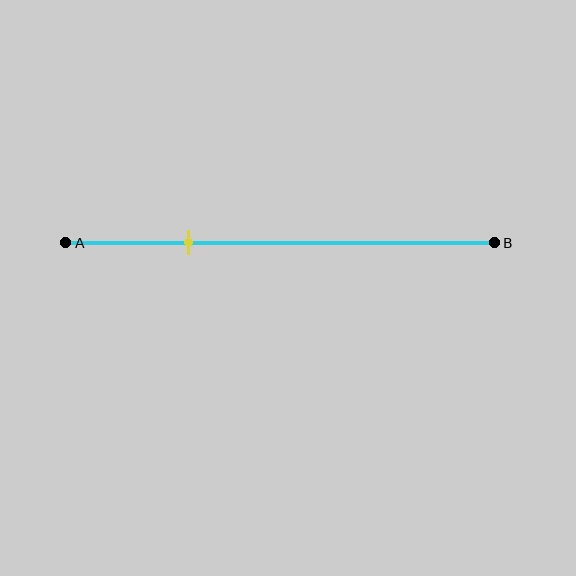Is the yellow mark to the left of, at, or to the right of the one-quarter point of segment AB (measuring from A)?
The yellow mark is to the right of the one-quarter point of segment AB.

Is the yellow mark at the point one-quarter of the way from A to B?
No, the mark is at about 30% from A, not at the 25% one-quarter point.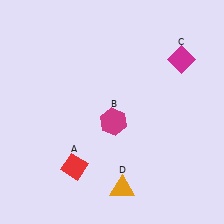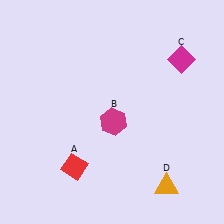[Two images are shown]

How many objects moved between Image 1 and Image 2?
1 object moved between the two images.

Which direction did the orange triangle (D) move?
The orange triangle (D) moved right.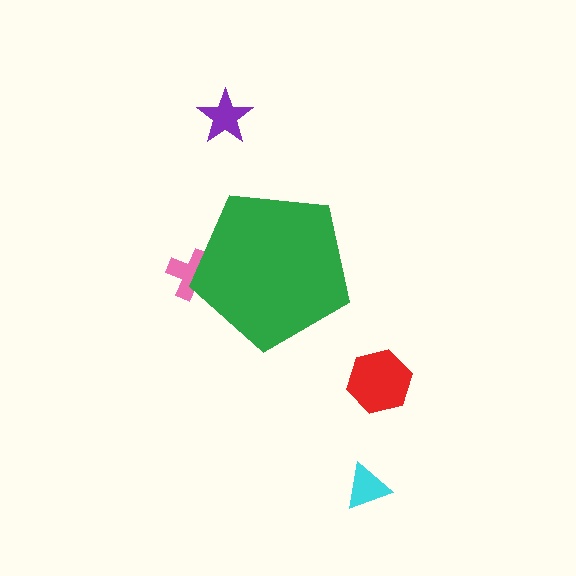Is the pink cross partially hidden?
Yes, the pink cross is partially hidden behind the green pentagon.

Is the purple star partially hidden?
No, the purple star is fully visible.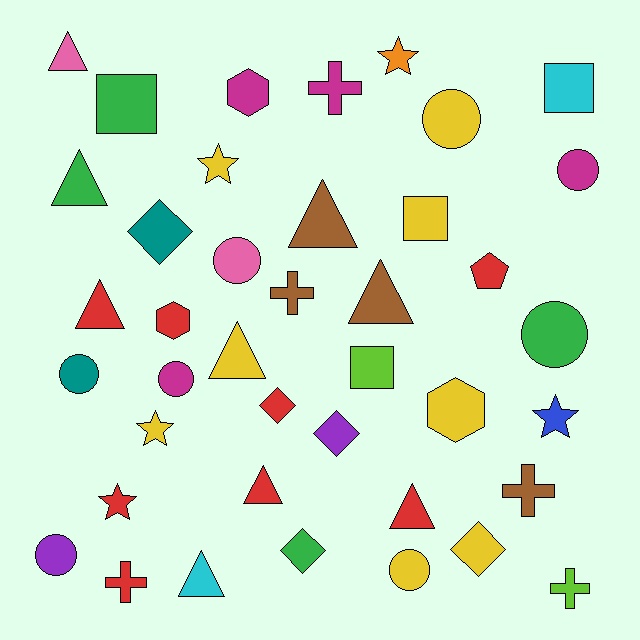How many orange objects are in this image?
There is 1 orange object.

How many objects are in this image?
There are 40 objects.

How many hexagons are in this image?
There are 3 hexagons.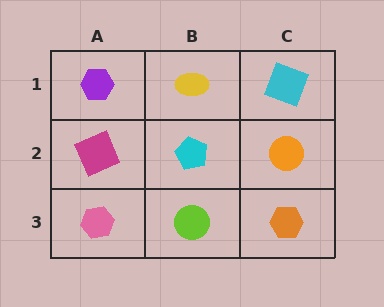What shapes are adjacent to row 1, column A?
A magenta square (row 2, column A), a yellow ellipse (row 1, column B).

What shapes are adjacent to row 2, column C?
A cyan square (row 1, column C), an orange hexagon (row 3, column C), a cyan pentagon (row 2, column B).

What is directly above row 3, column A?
A magenta square.